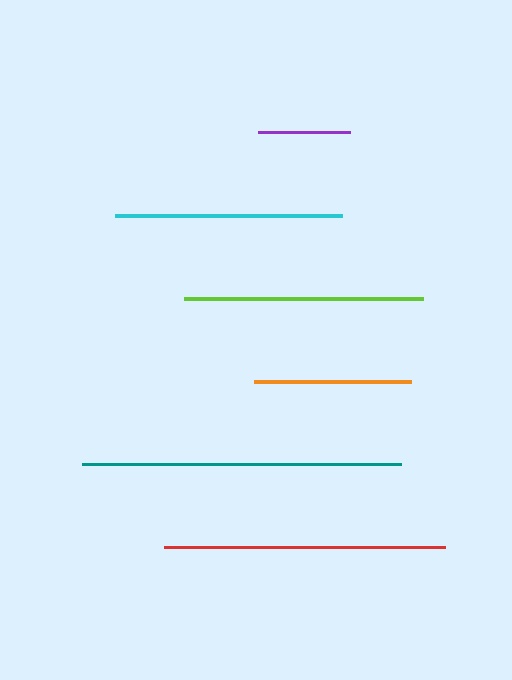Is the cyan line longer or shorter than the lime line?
The lime line is longer than the cyan line.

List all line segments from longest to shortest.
From longest to shortest: teal, red, lime, cyan, orange, purple.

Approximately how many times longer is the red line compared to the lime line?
The red line is approximately 1.2 times the length of the lime line.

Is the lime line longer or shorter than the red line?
The red line is longer than the lime line.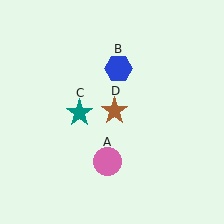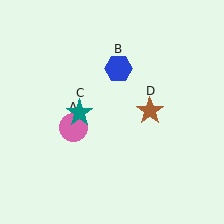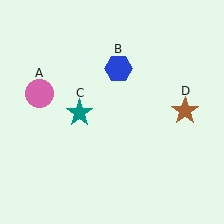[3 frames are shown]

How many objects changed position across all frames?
2 objects changed position: pink circle (object A), brown star (object D).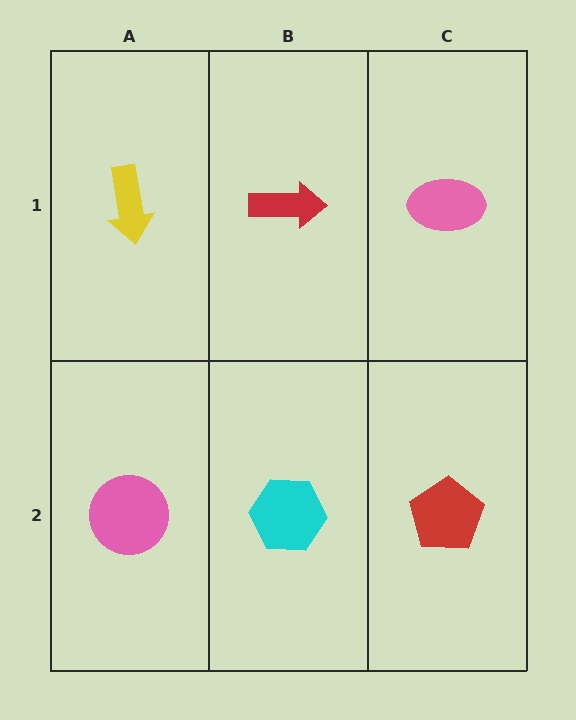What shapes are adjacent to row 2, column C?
A pink ellipse (row 1, column C), a cyan hexagon (row 2, column B).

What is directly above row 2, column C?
A pink ellipse.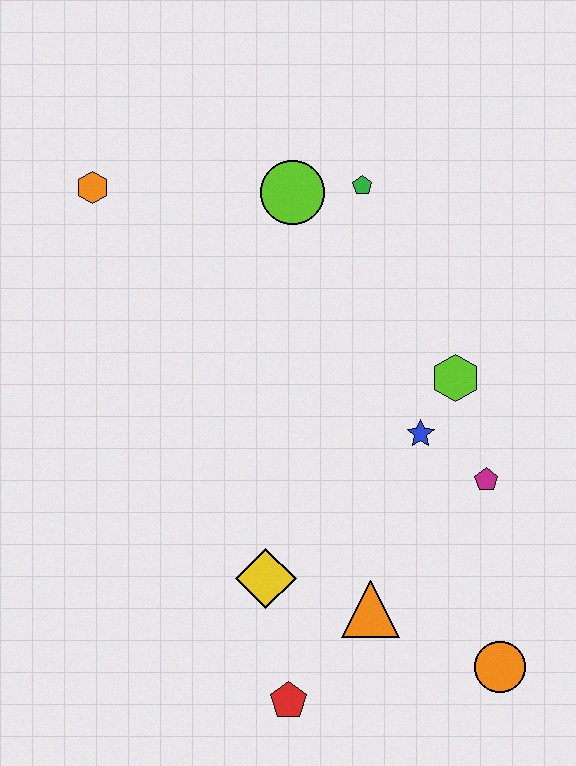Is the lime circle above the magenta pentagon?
Yes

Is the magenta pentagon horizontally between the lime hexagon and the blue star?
No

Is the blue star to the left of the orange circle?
Yes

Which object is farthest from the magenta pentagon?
The orange hexagon is farthest from the magenta pentagon.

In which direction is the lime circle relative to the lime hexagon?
The lime circle is above the lime hexagon.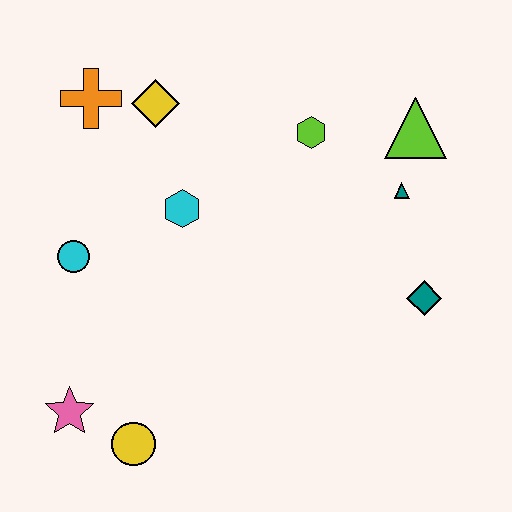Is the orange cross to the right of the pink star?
Yes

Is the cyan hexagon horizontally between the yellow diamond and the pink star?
No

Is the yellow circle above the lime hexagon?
No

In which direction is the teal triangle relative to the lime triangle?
The teal triangle is below the lime triangle.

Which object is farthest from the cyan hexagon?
The teal diamond is farthest from the cyan hexagon.